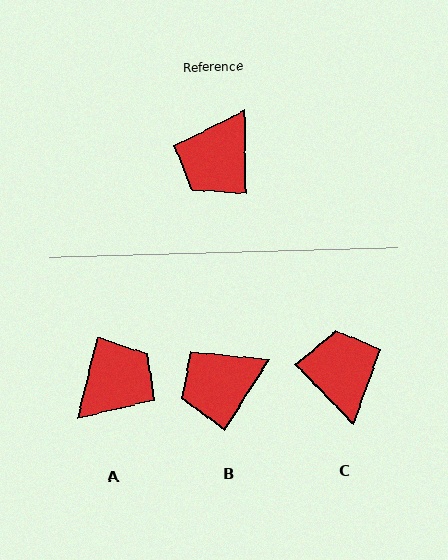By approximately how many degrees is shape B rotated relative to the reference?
Approximately 33 degrees clockwise.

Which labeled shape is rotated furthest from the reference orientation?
A, about 166 degrees away.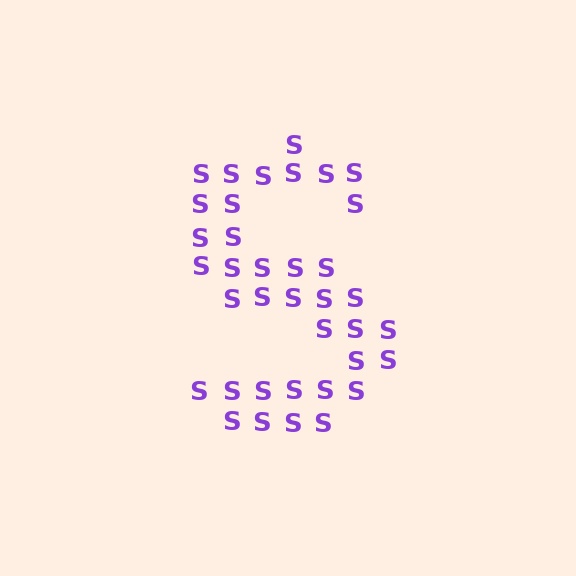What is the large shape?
The large shape is the letter S.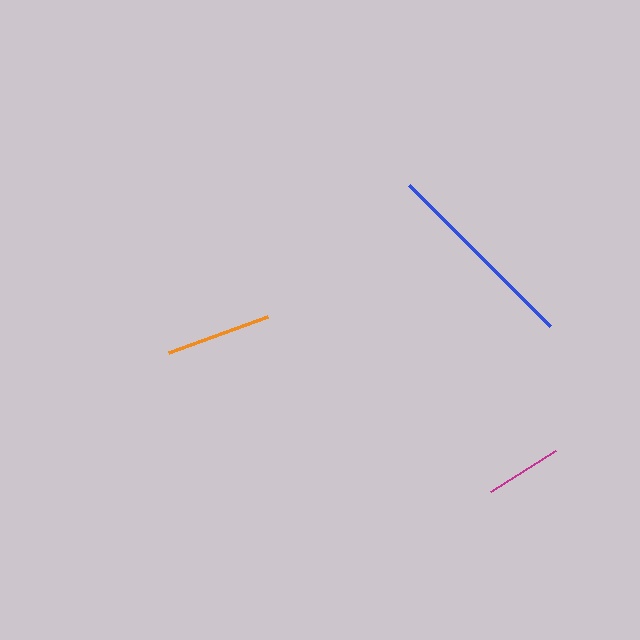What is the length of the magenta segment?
The magenta segment is approximately 77 pixels long.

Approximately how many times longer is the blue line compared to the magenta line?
The blue line is approximately 2.6 times the length of the magenta line.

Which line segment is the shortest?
The magenta line is the shortest at approximately 77 pixels.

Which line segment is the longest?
The blue line is the longest at approximately 200 pixels.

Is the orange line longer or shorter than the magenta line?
The orange line is longer than the magenta line.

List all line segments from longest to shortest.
From longest to shortest: blue, orange, magenta.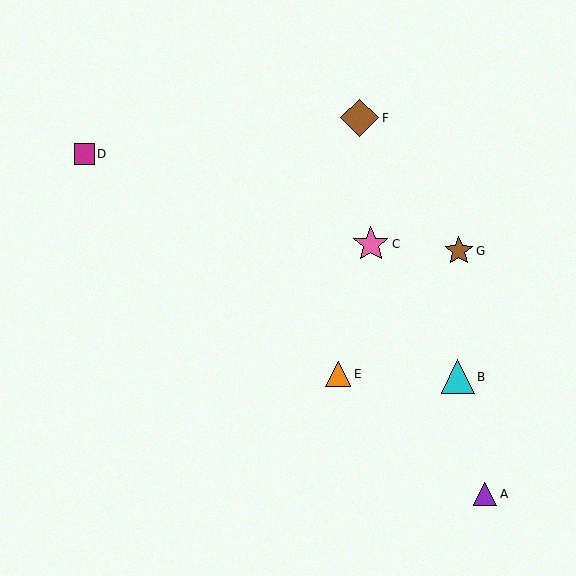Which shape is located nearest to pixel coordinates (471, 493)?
The purple triangle (labeled A) at (485, 494) is nearest to that location.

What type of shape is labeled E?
Shape E is an orange triangle.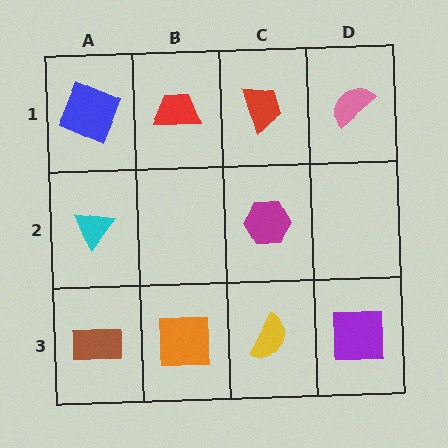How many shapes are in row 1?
4 shapes.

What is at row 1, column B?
A red trapezoid.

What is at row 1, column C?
A red trapezoid.